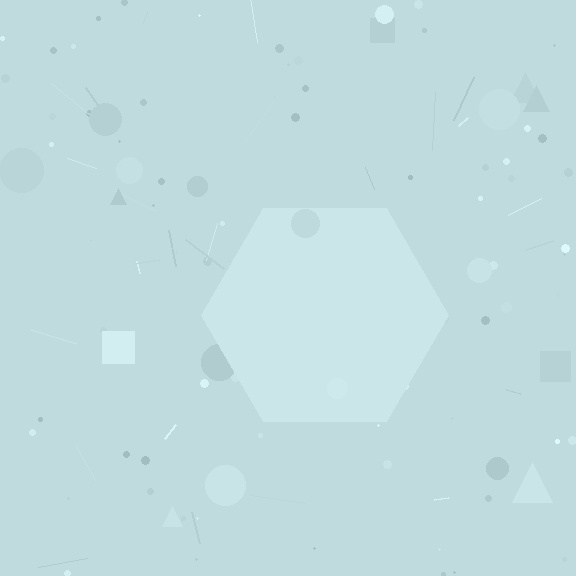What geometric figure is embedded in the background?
A hexagon is embedded in the background.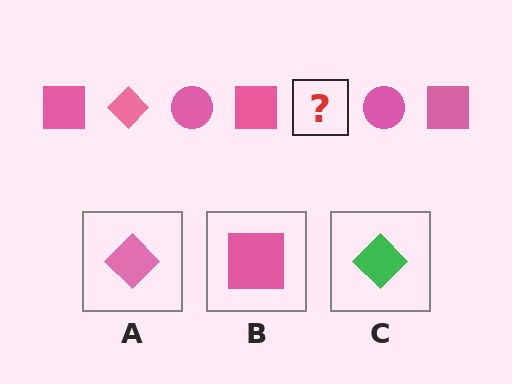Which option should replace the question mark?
Option A.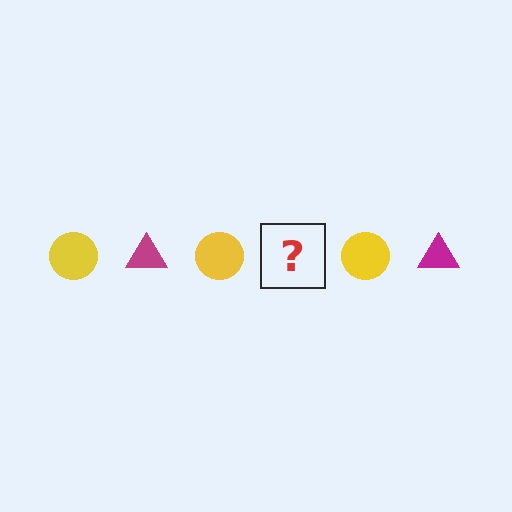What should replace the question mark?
The question mark should be replaced with a magenta triangle.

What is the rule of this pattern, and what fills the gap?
The rule is that the pattern alternates between yellow circle and magenta triangle. The gap should be filled with a magenta triangle.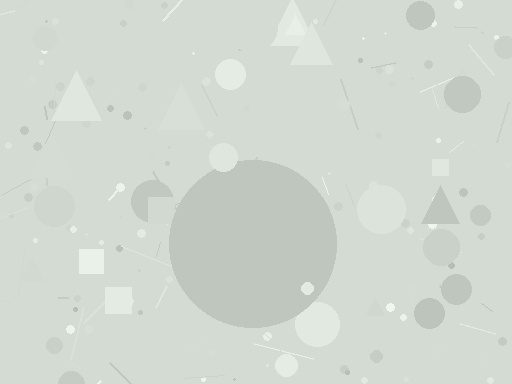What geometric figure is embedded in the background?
A circle is embedded in the background.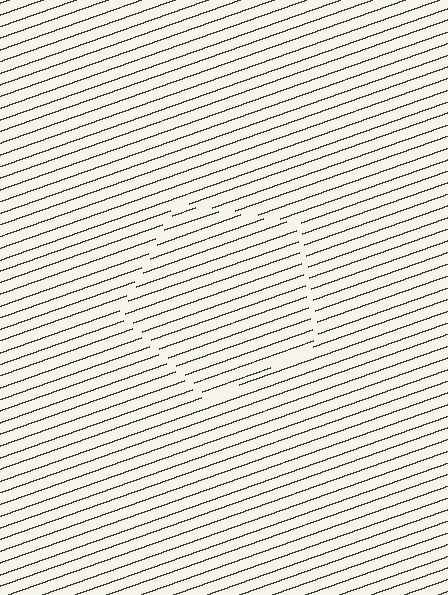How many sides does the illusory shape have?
5 sides — the line-ends trace a pentagon.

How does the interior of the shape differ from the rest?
The interior of the shape contains the same grating, shifted by half a period — the contour is defined by the phase discontinuity where line-ends from the inner and outer gratings abut.